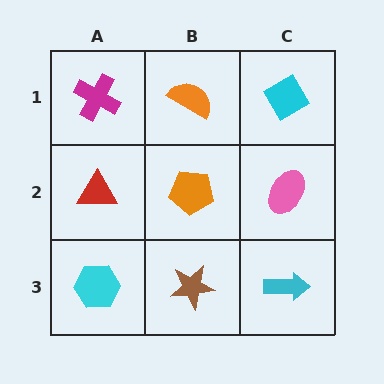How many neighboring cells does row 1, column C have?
2.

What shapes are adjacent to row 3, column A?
A red triangle (row 2, column A), a brown star (row 3, column B).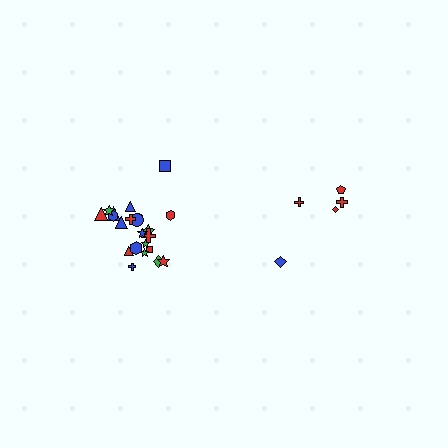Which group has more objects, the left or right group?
The left group.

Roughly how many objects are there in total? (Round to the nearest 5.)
Roughly 25 objects in total.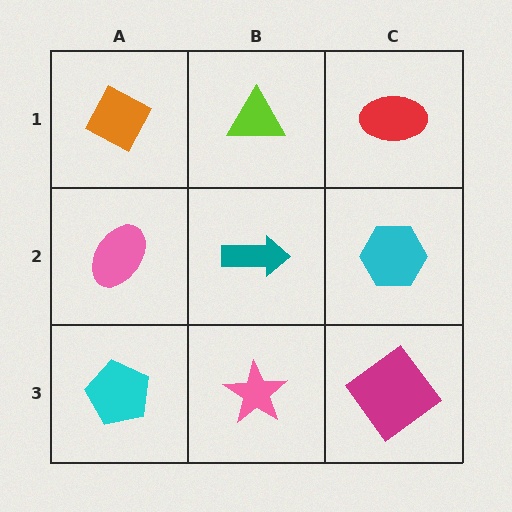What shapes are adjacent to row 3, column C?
A cyan hexagon (row 2, column C), a pink star (row 3, column B).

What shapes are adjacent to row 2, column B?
A lime triangle (row 1, column B), a pink star (row 3, column B), a pink ellipse (row 2, column A), a cyan hexagon (row 2, column C).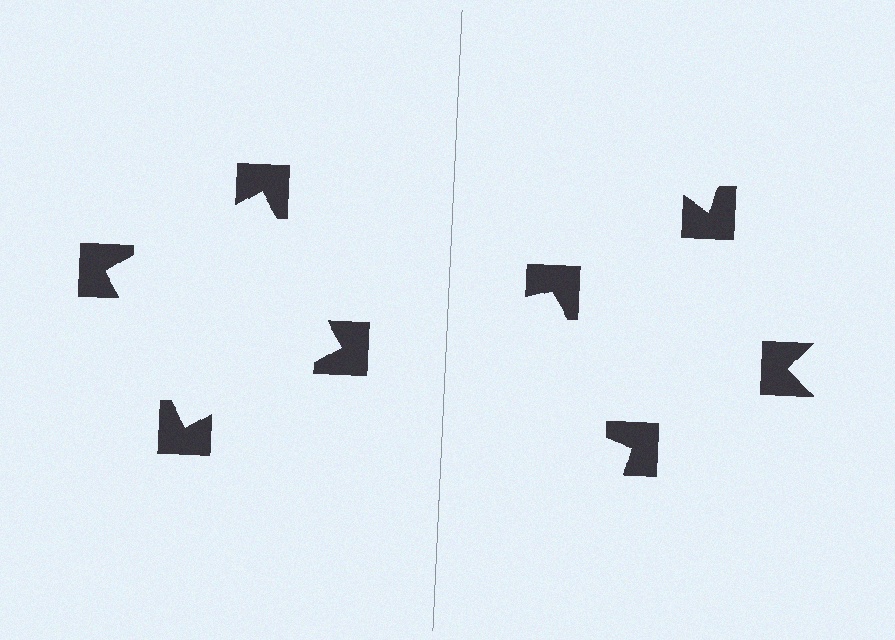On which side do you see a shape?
An illusory square appears on the left side. On the right side the wedge cuts are rotated, so no coherent shape forms.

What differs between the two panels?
The notched squares are positioned identically on both sides; only the wedge orientations differ. On the left they align to a square; on the right they are misaligned.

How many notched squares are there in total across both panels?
8 — 4 on each side.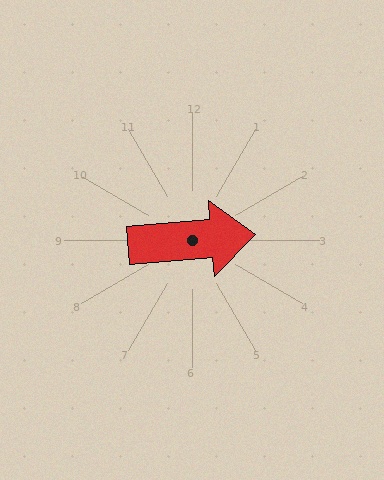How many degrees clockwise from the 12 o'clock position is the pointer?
Approximately 85 degrees.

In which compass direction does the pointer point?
East.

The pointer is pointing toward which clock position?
Roughly 3 o'clock.